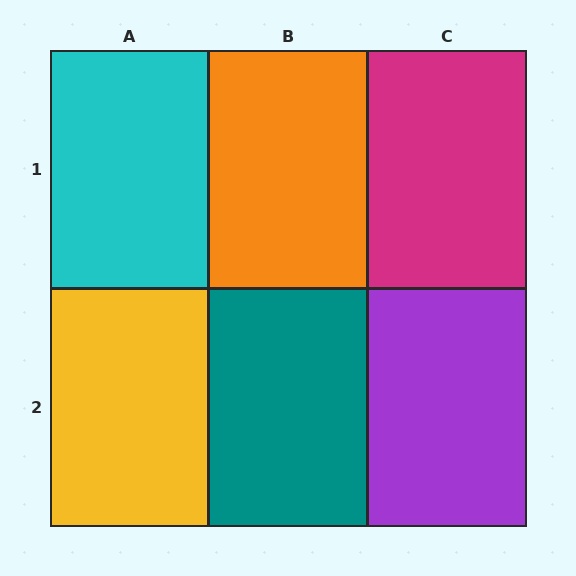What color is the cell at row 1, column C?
Magenta.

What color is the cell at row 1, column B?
Orange.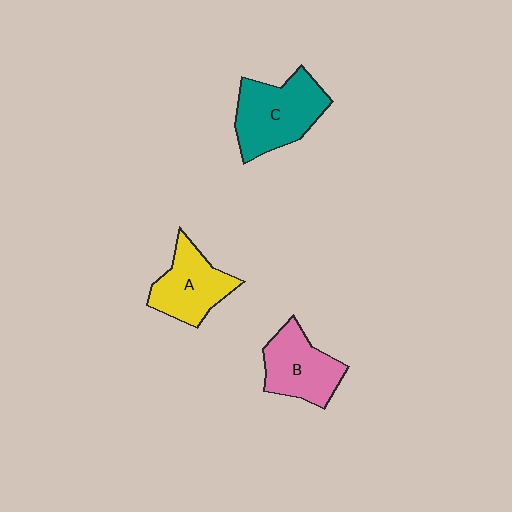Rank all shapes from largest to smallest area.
From largest to smallest: C (teal), B (pink), A (yellow).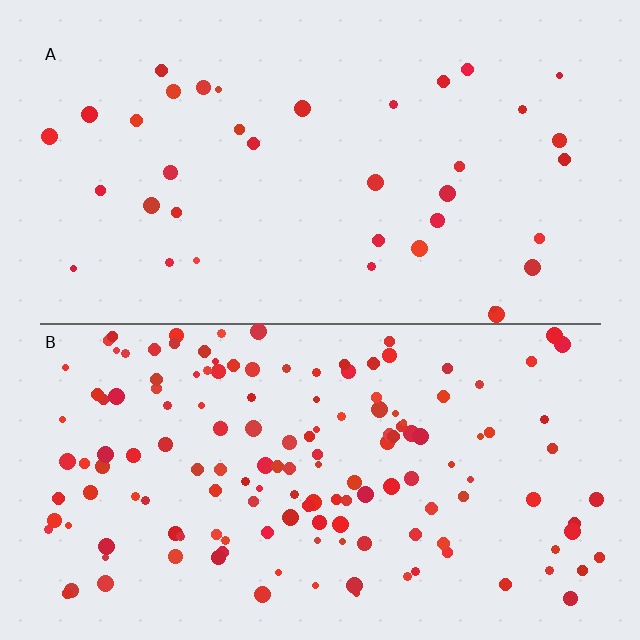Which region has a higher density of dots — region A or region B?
B (the bottom).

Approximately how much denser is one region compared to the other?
Approximately 4.0× — region B over region A.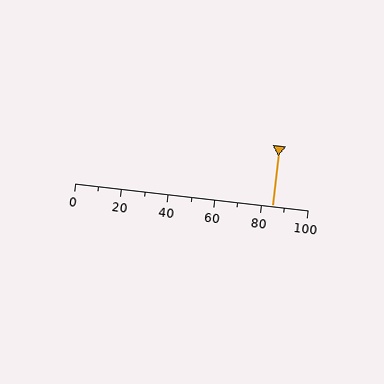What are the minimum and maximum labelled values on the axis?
The axis runs from 0 to 100.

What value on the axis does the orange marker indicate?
The marker indicates approximately 85.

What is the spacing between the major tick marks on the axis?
The major ticks are spaced 20 apart.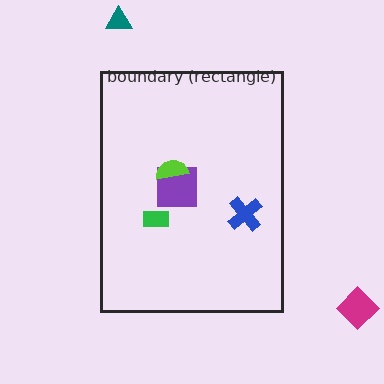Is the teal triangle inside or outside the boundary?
Outside.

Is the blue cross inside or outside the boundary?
Inside.